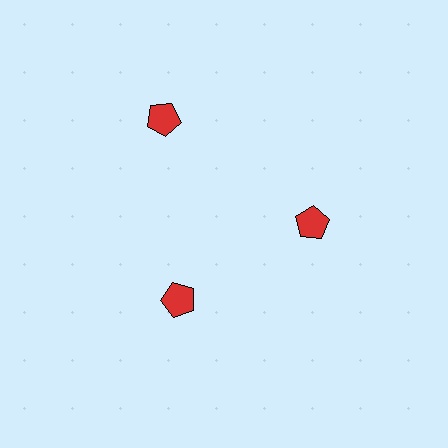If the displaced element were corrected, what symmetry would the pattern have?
It would have 3-fold rotational symmetry — the pattern would map onto itself every 120 degrees.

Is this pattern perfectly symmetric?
No. The 3 red pentagons are arranged in a ring, but one element near the 11 o'clock position is pushed outward from the center, breaking the 3-fold rotational symmetry.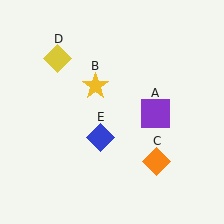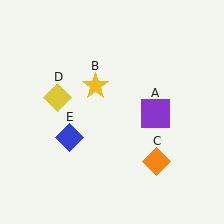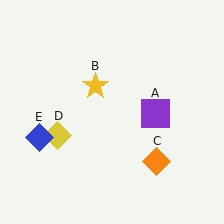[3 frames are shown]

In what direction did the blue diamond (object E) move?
The blue diamond (object E) moved left.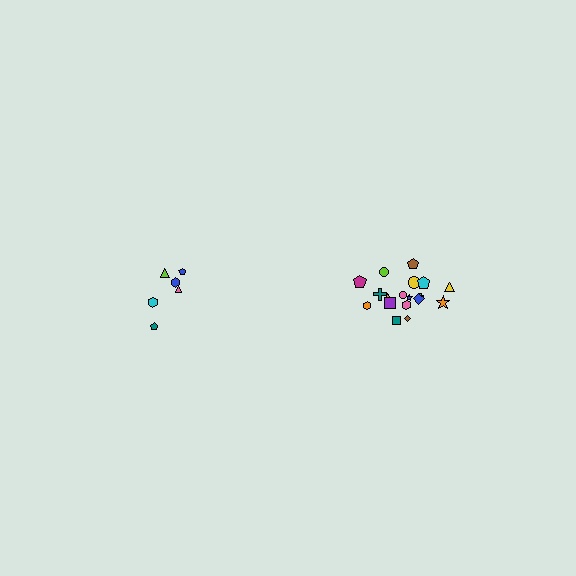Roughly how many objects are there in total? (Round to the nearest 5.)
Roughly 25 objects in total.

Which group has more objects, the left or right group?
The right group.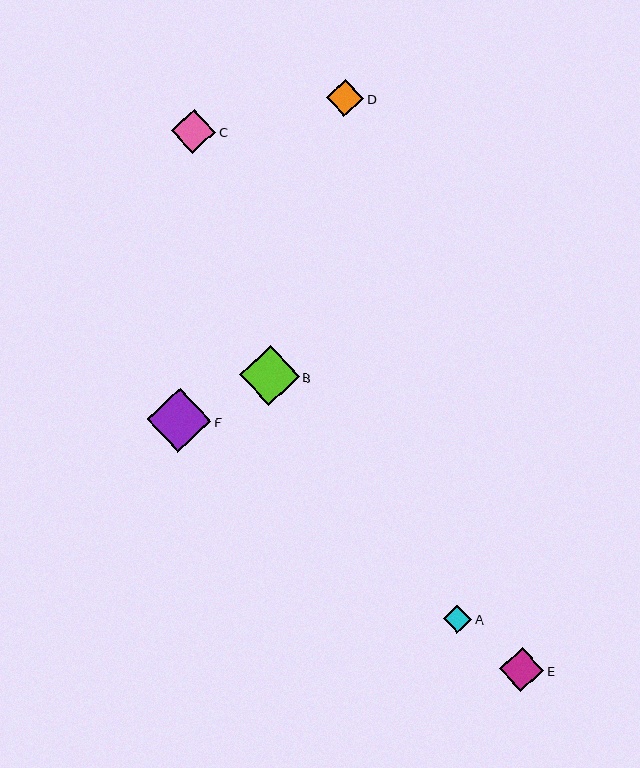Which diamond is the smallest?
Diamond A is the smallest with a size of approximately 28 pixels.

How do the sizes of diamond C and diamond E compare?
Diamond C and diamond E are approximately the same size.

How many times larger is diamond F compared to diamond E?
Diamond F is approximately 1.5 times the size of diamond E.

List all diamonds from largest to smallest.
From largest to smallest: F, B, C, E, D, A.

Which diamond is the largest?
Diamond F is the largest with a size of approximately 64 pixels.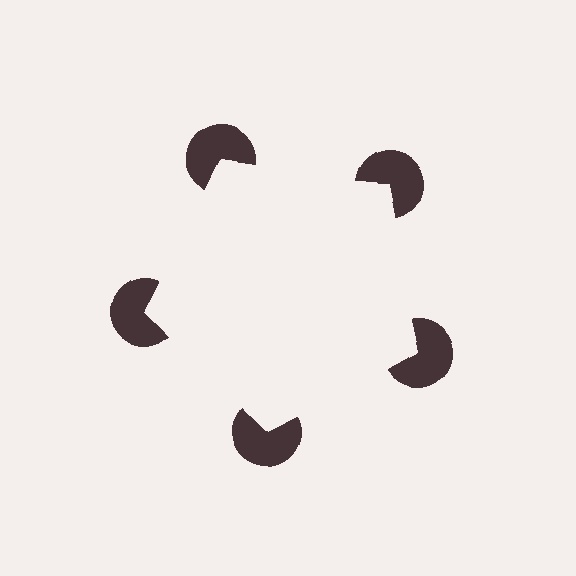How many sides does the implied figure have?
5 sides.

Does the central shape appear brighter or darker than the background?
It typically appears slightly brighter than the background, even though no actual brightness change is drawn.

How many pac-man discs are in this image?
There are 5 — one at each vertex of the illusory pentagon.